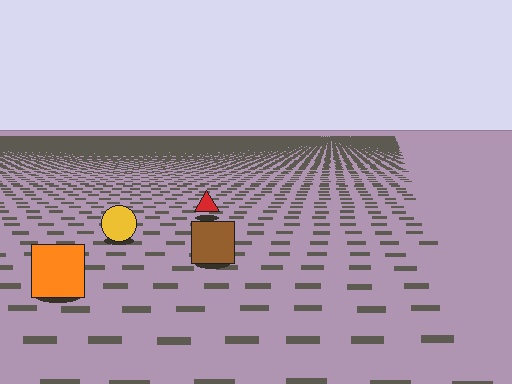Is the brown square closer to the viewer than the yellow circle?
Yes. The brown square is closer — you can tell from the texture gradient: the ground texture is coarser near it.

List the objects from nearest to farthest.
From nearest to farthest: the orange square, the brown square, the yellow circle, the red triangle.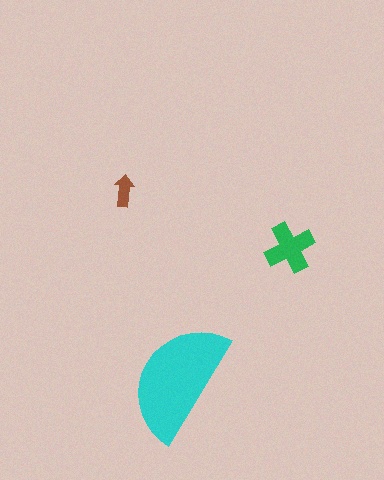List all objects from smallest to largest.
The brown arrow, the green cross, the cyan semicircle.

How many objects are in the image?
There are 3 objects in the image.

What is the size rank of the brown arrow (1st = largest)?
3rd.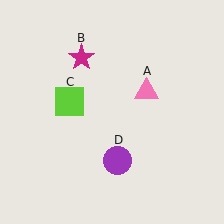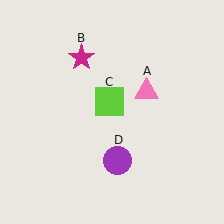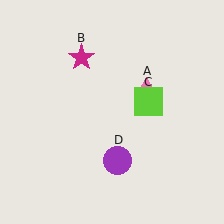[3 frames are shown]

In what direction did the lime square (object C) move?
The lime square (object C) moved right.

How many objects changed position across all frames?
1 object changed position: lime square (object C).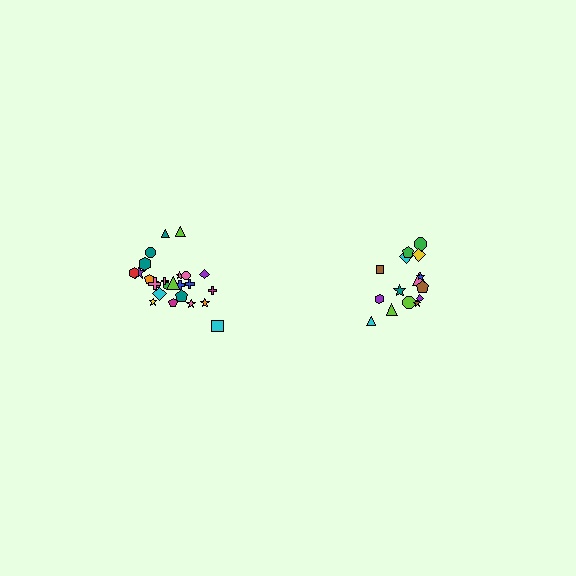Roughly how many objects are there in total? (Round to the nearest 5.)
Roughly 40 objects in total.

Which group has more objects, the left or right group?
The left group.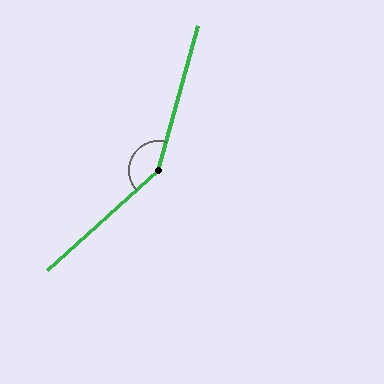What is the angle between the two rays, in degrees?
Approximately 148 degrees.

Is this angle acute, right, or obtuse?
It is obtuse.